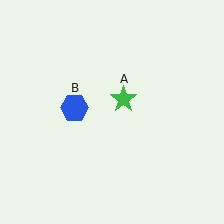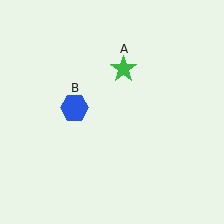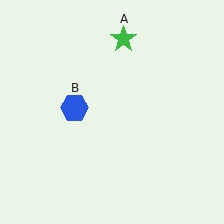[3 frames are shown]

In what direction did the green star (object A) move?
The green star (object A) moved up.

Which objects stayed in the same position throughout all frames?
Blue hexagon (object B) remained stationary.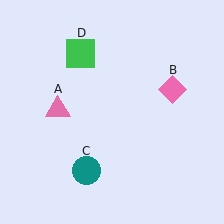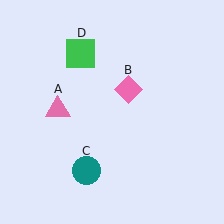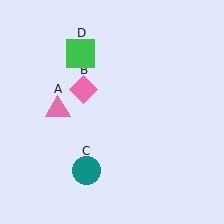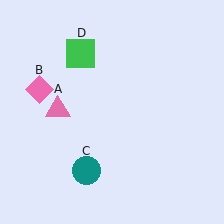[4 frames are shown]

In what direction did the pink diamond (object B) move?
The pink diamond (object B) moved left.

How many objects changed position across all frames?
1 object changed position: pink diamond (object B).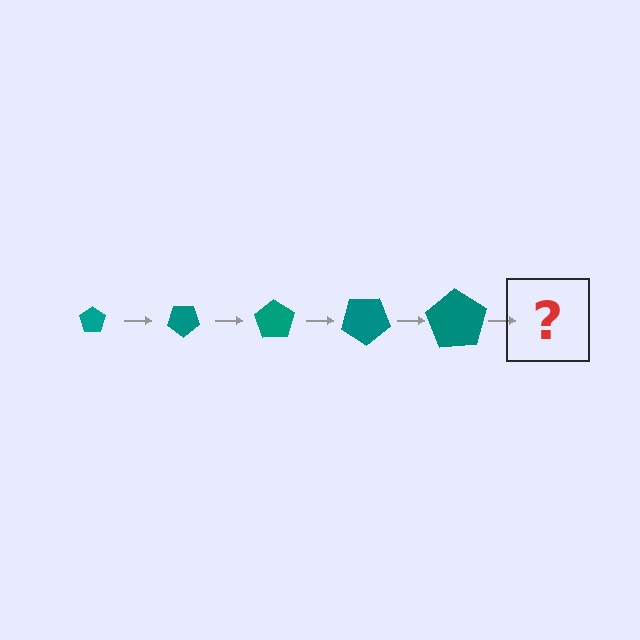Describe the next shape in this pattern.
It should be a pentagon, larger than the previous one and rotated 175 degrees from the start.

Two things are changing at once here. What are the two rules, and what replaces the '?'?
The two rules are that the pentagon grows larger each step and it rotates 35 degrees each step. The '?' should be a pentagon, larger than the previous one and rotated 175 degrees from the start.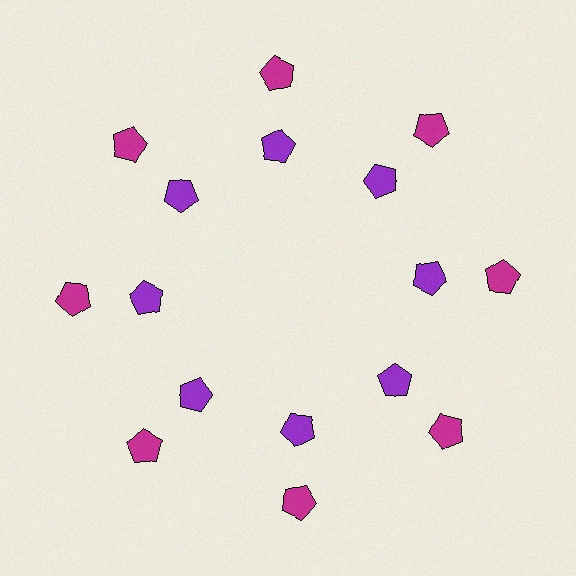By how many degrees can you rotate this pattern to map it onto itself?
The pattern maps onto itself every 45 degrees of rotation.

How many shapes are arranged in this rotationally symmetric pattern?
There are 16 shapes, arranged in 8 groups of 2.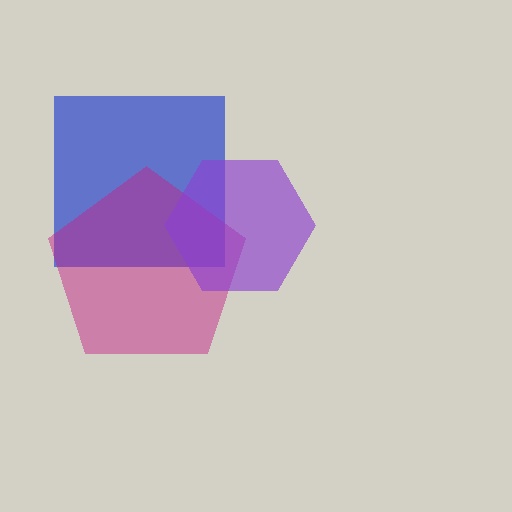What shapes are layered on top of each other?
The layered shapes are: a blue square, a magenta pentagon, a purple hexagon.